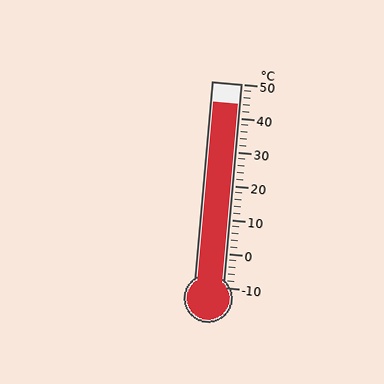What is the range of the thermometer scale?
The thermometer scale ranges from -10°C to 50°C.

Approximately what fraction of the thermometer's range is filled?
The thermometer is filled to approximately 90% of its range.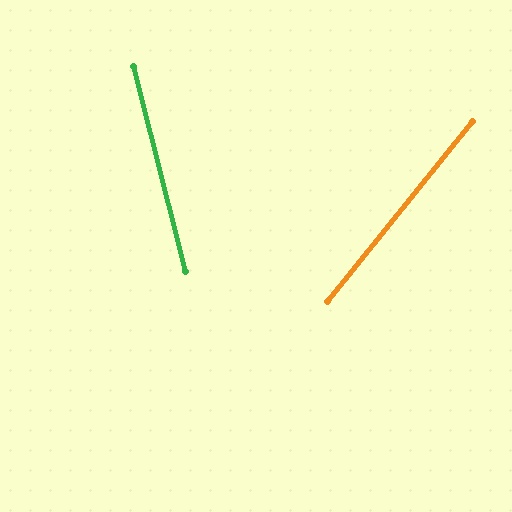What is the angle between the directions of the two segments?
Approximately 53 degrees.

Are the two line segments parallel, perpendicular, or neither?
Neither parallel nor perpendicular — they differ by about 53°.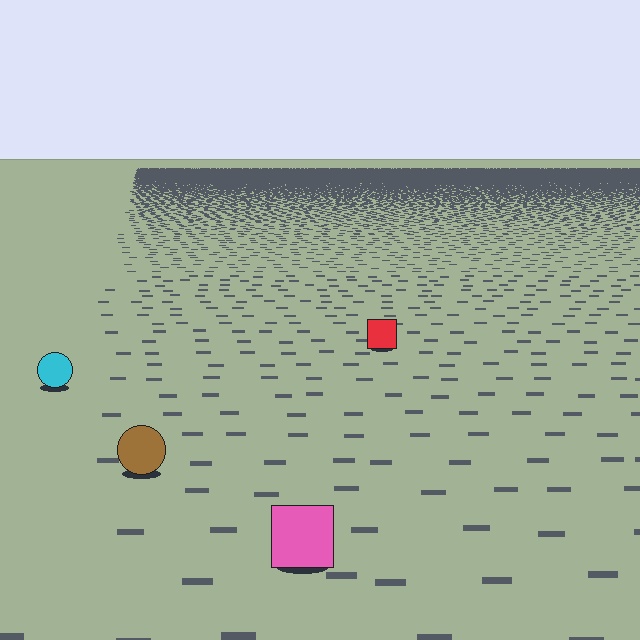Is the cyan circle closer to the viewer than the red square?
Yes. The cyan circle is closer — you can tell from the texture gradient: the ground texture is coarser near it.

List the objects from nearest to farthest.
From nearest to farthest: the pink square, the brown circle, the cyan circle, the red square.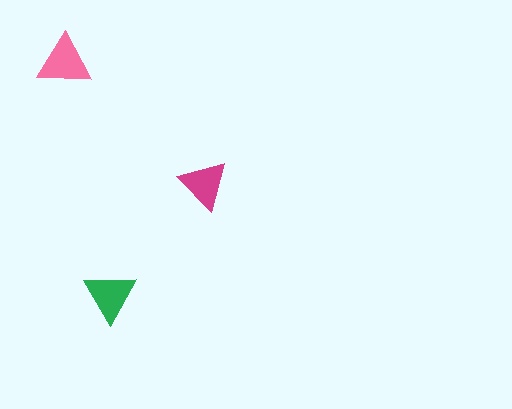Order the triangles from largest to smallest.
the pink one, the green one, the magenta one.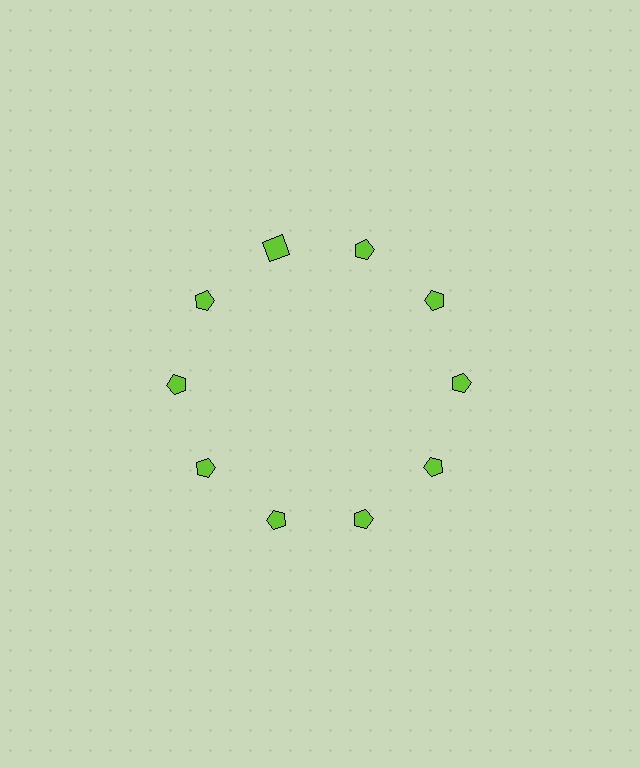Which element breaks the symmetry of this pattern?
The lime square at roughly the 11 o'clock position breaks the symmetry. All other shapes are lime pentagons.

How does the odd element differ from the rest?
It has a different shape: square instead of pentagon.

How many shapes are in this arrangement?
There are 10 shapes arranged in a ring pattern.